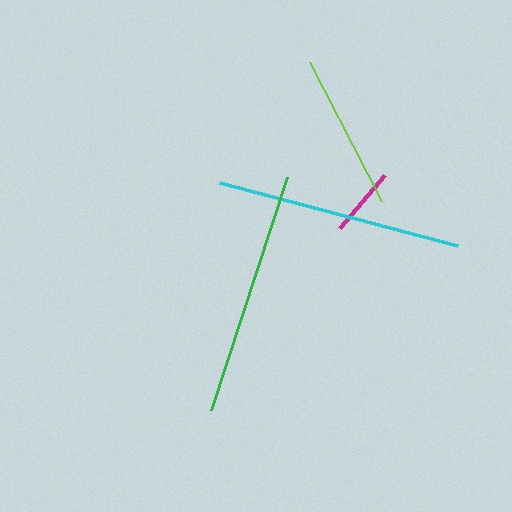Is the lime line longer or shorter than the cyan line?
The cyan line is longer than the lime line.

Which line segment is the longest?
The cyan line is the longest at approximately 246 pixels.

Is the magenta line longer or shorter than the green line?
The green line is longer than the magenta line.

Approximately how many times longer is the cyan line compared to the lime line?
The cyan line is approximately 1.6 times the length of the lime line.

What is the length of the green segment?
The green segment is approximately 245 pixels long.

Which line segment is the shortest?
The magenta line is the shortest at approximately 71 pixels.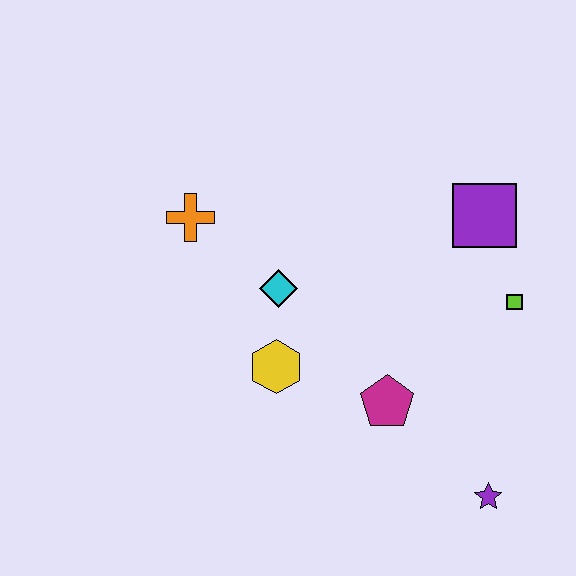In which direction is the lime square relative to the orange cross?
The lime square is to the right of the orange cross.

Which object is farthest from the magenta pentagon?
The orange cross is farthest from the magenta pentagon.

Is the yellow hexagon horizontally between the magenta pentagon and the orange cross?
Yes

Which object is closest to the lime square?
The purple square is closest to the lime square.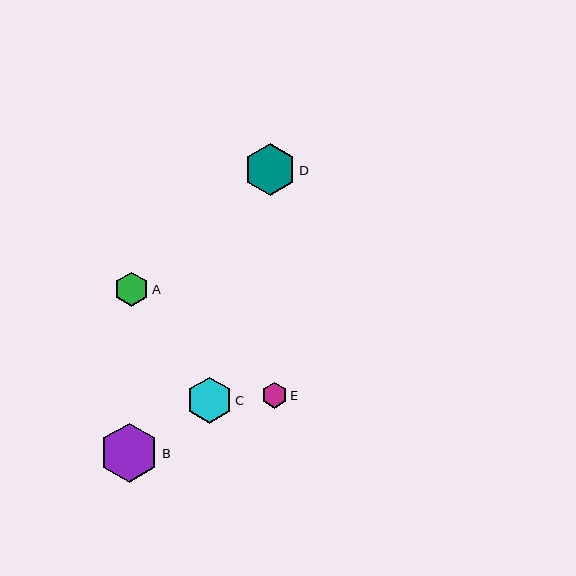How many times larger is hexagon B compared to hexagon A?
Hexagon B is approximately 1.7 times the size of hexagon A.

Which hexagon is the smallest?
Hexagon E is the smallest with a size of approximately 26 pixels.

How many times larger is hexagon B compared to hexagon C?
Hexagon B is approximately 1.3 times the size of hexagon C.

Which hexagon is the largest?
Hexagon B is the largest with a size of approximately 59 pixels.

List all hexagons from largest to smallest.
From largest to smallest: B, D, C, A, E.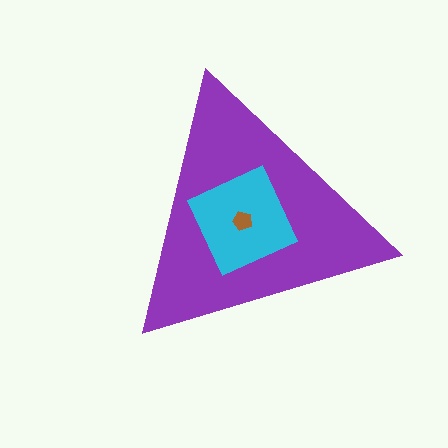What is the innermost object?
The brown pentagon.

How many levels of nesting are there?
3.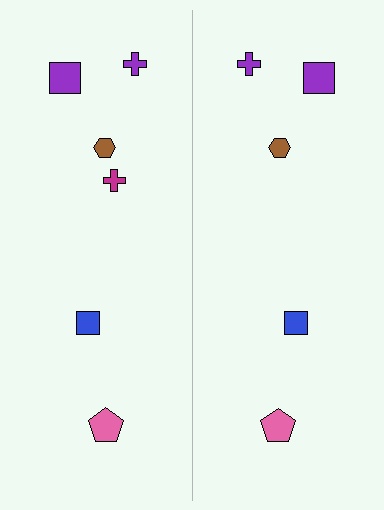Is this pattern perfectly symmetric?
No, the pattern is not perfectly symmetric. A magenta cross is missing from the right side.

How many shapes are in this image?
There are 11 shapes in this image.